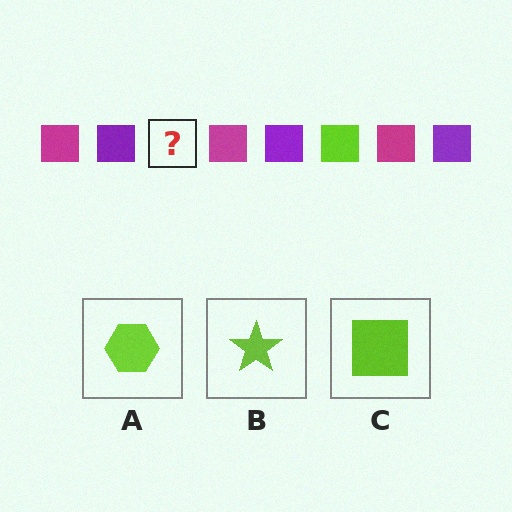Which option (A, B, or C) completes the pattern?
C.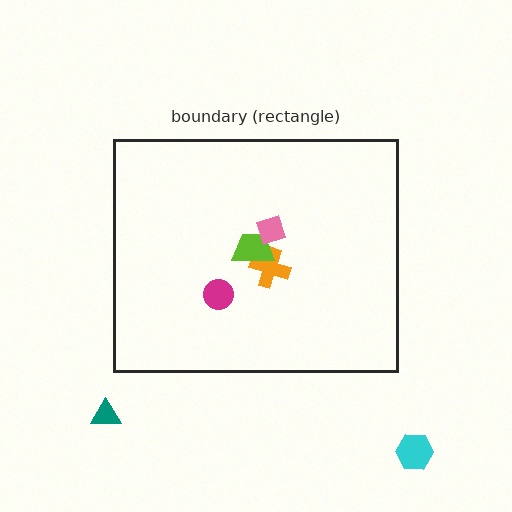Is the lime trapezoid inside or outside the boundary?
Inside.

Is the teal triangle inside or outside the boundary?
Outside.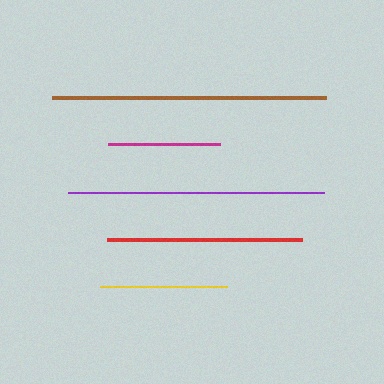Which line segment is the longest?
The brown line is the longest at approximately 274 pixels.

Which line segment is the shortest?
The magenta line is the shortest at approximately 112 pixels.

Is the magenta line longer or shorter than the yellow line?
The yellow line is longer than the magenta line.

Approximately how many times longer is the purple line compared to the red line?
The purple line is approximately 1.3 times the length of the red line.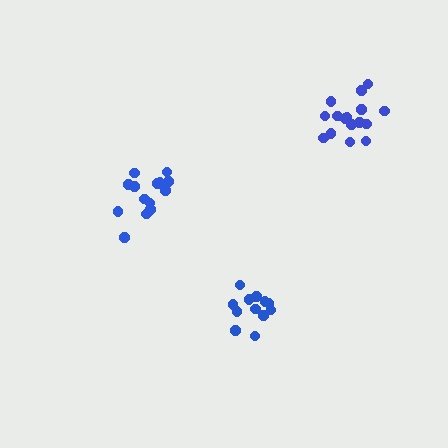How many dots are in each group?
Group 1: 12 dots, Group 2: 14 dots, Group 3: 16 dots (42 total).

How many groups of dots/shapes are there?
There are 3 groups.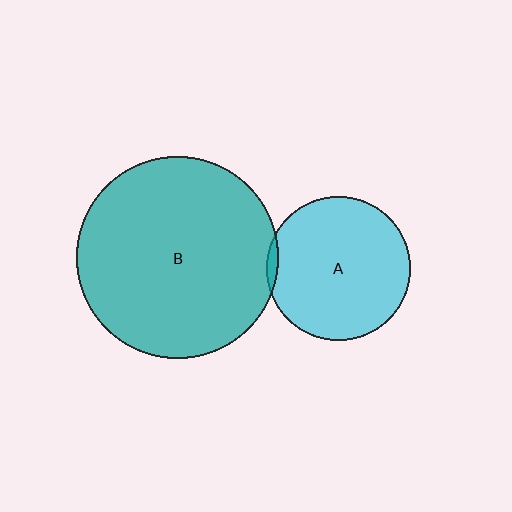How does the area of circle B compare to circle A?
Approximately 2.0 times.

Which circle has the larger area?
Circle B (teal).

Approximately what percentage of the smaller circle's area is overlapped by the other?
Approximately 5%.